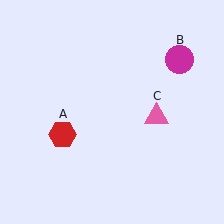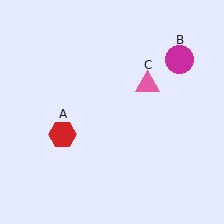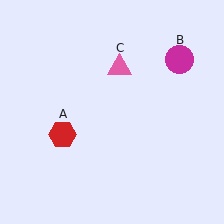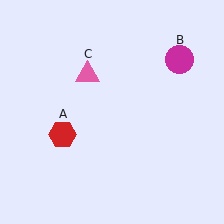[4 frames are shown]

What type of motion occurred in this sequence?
The pink triangle (object C) rotated counterclockwise around the center of the scene.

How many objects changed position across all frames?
1 object changed position: pink triangle (object C).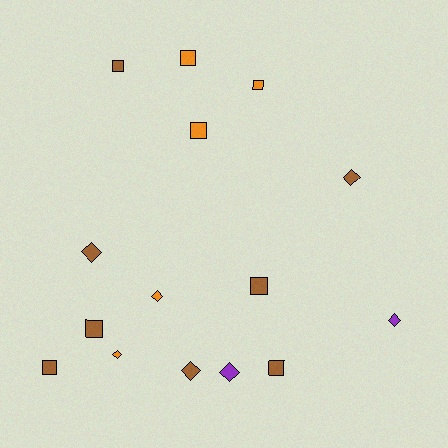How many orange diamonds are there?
There are 2 orange diamonds.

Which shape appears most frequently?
Square, with 8 objects.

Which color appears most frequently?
Brown, with 8 objects.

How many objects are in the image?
There are 15 objects.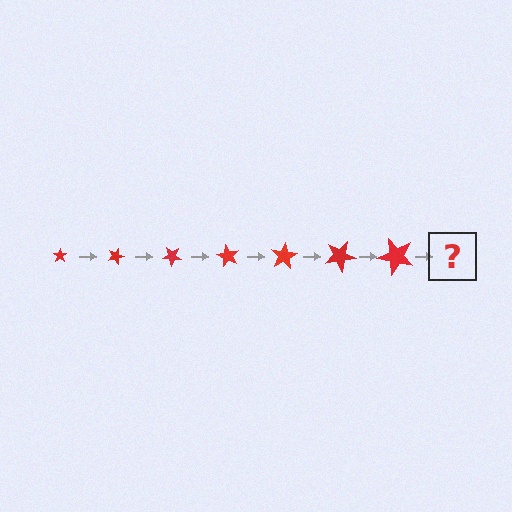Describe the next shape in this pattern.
It should be a star, larger than the previous one and rotated 140 degrees from the start.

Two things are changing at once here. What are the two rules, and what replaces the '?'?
The two rules are that the star grows larger each step and it rotates 20 degrees each step. The '?' should be a star, larger than the previous one and rotated 140 degrees from the start.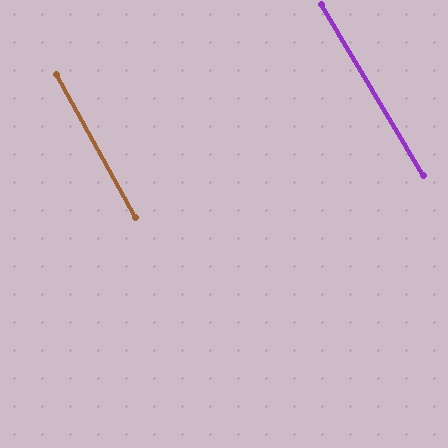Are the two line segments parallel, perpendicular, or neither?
Parallel — their directions differ by only 1.6°.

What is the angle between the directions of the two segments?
Approximately 2 degrees.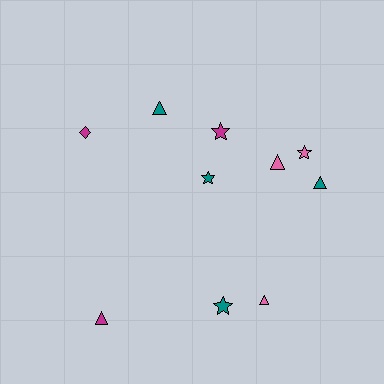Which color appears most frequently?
Teal, with 4 objects.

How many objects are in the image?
There are 10 objects.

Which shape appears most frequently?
Triangle, with 5 objects.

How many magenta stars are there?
There is 1 magenta star.